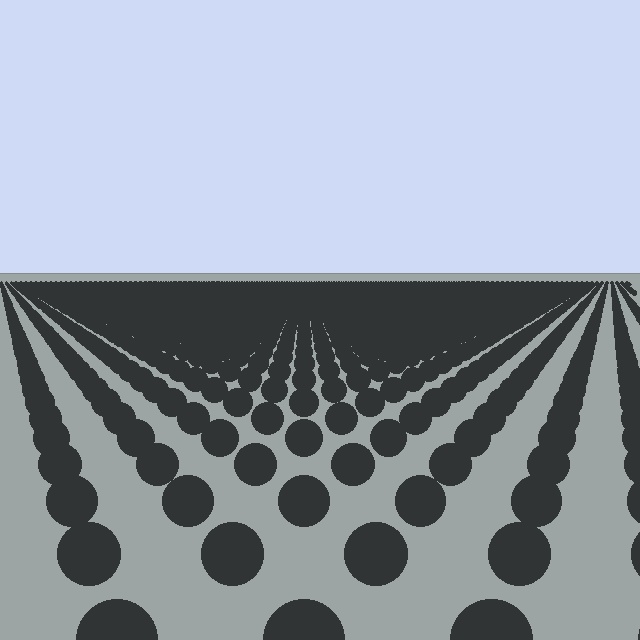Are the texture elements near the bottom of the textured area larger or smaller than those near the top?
Larger. Near the bottom, elements are closer to the viewer and appear at a bigger on-screen size.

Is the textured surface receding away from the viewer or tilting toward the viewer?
The surface is receding away from the viewer. Texture elements get smaller and denser toward the top.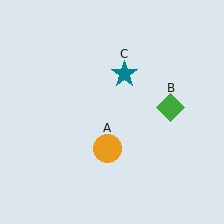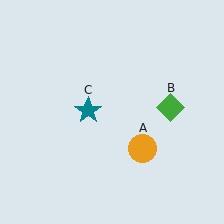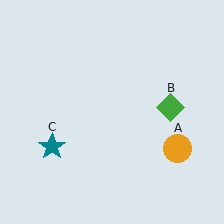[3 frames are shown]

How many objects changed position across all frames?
2 objects changed position: orange circle (object A), teal star (object C).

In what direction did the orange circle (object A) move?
The orange circle (object A) moved right.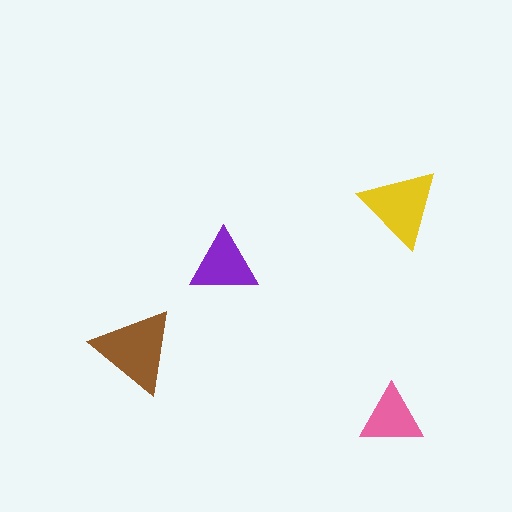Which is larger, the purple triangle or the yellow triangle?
The yellow one.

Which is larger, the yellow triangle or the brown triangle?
The brown one.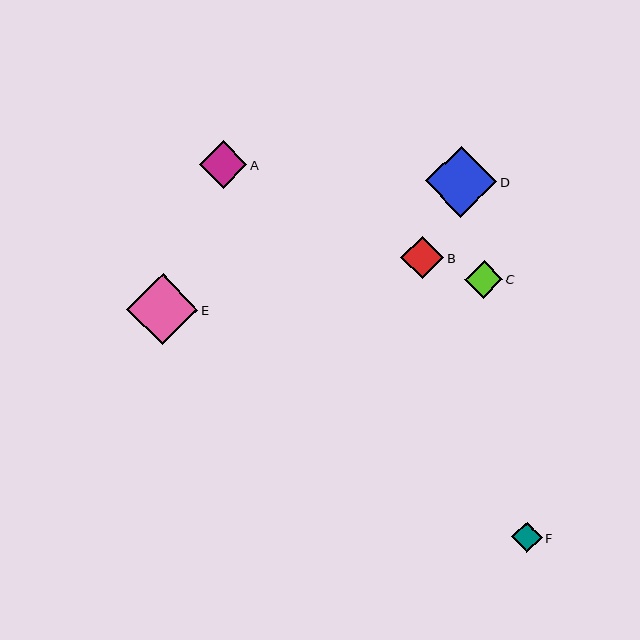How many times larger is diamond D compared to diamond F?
Diamond D is approximately 2.3 times the size of diamond F.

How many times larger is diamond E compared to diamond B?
Diamond E is approximately 1.7 times the size of diamond B.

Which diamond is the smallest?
Diamond F is the smallest with a size of approximately 30 pixels.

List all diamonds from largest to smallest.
From largest to smallest: D, E, A, B, C, F.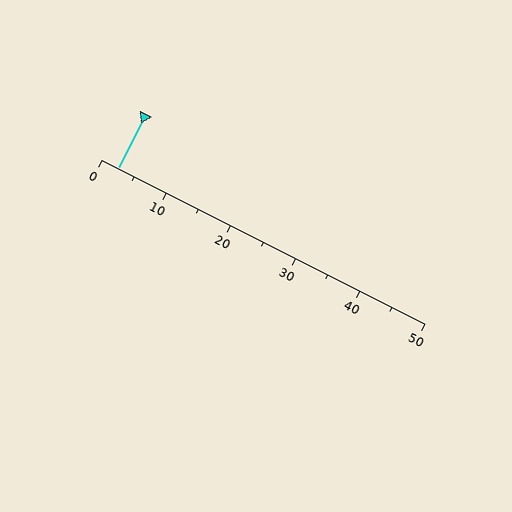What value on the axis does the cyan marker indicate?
The marker indicates approximately 2.5.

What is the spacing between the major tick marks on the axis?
The major ticks are spaced 10 apart.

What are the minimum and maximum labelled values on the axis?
The axis runs from 0 to 50.